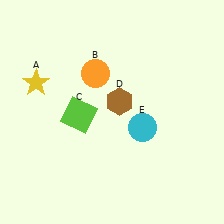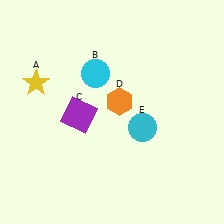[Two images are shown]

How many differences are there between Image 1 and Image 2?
There are 3 differences between the two images.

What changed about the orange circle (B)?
In Image 1, B is orange. In Image 2, it changed to cyan.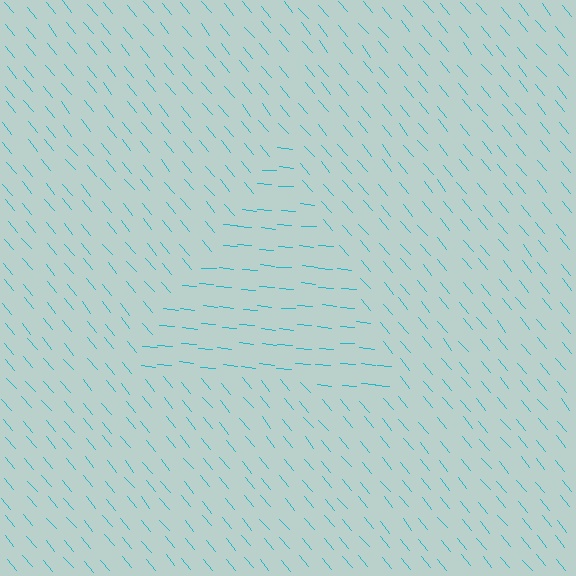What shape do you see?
I see a triangle.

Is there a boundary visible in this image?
Yes, there is a texture boundary formed by a change in line orientation.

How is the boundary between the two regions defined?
The boundary is defined purely by a change in line orientation (approximately 45 degrees difference). All lines are the same color and thickness.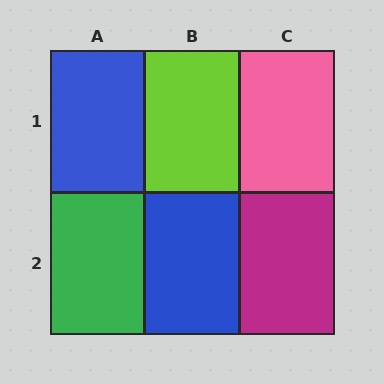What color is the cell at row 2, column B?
Blue.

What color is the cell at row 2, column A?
Green.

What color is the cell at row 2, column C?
Magenta.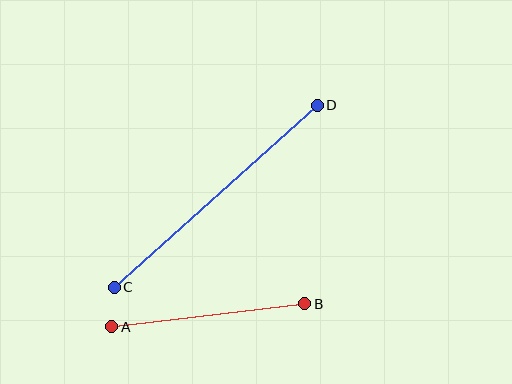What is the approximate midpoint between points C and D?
The midpoint is at approximately (216, 196) pixels.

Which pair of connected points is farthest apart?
Points C and D are farthest apart.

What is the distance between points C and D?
The distance is approximately 273 pixels.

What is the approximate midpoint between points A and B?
The midpoint is at approximately (208, 315) pixels.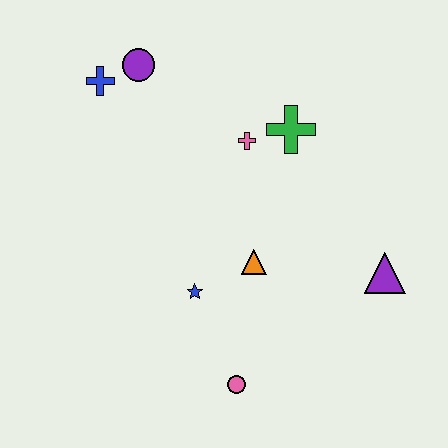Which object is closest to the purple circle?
The blue cross is closest to the purple circle.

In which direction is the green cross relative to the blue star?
The green cross is above the blue star.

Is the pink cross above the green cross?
No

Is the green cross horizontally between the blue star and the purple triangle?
Yes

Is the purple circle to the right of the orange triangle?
No